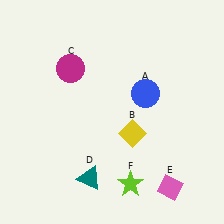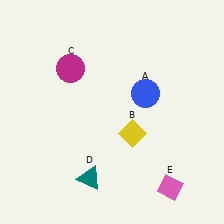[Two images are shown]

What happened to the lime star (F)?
The lime star (F) was removed in Image 2. It was in the bottom-right area of Image 1.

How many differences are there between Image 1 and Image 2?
There is 1 difference between the two images.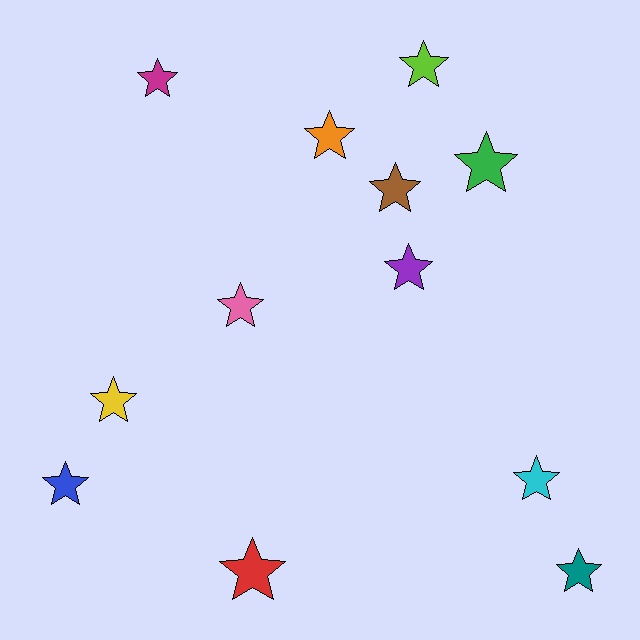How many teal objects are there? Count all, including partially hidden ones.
There is 1 teal object.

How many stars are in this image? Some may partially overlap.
There are 12 stars.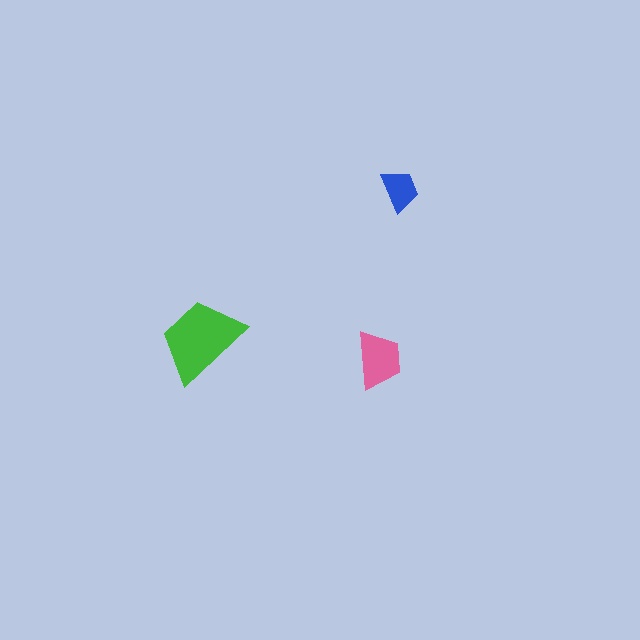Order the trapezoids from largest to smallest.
the green one, the pink one, the blue one.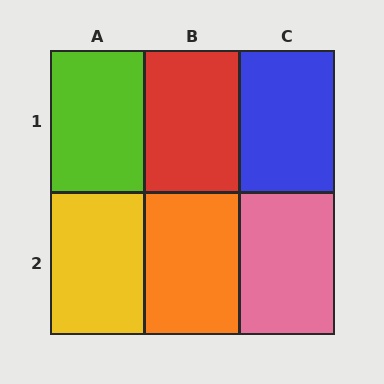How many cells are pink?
1 cell is pink.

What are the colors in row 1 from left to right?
Lime, red, blue.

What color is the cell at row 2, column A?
Yellow.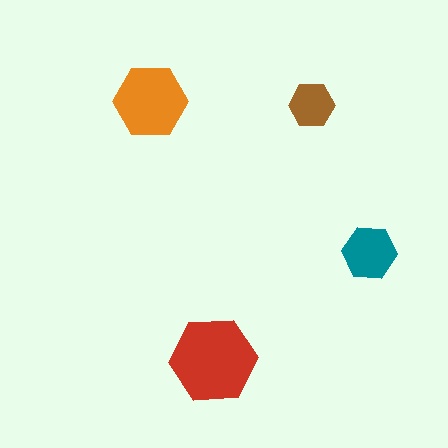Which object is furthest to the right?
The teal hexagon is rightmost.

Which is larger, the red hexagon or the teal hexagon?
The red one.